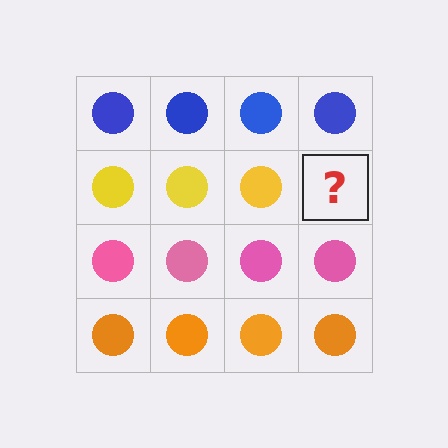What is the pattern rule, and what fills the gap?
The rule is that each row has a consistent color. The gap should be filled with a yellow circle.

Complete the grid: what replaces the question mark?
The question mark should be replaced with a yellow circle.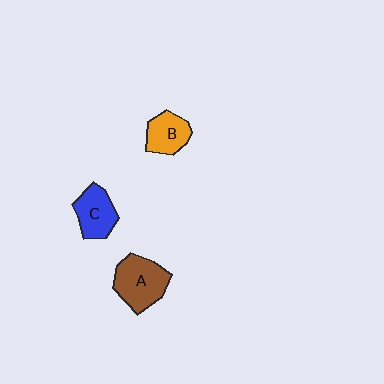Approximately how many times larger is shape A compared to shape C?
Approximately 1.3 times.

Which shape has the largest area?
Shape A (brown).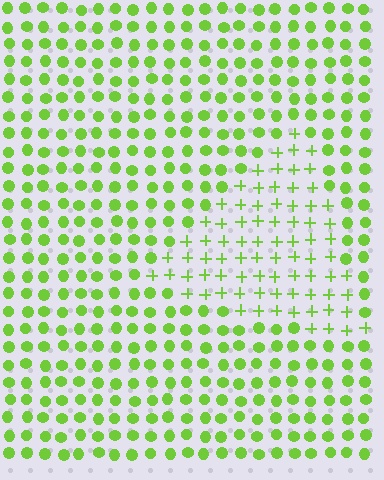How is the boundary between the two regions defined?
The boundary is defined by a change in element shape: plus signs inside vs. circles outside. All elements share the same color and spacing.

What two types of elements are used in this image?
The image uses plus signs inside the triangle region and circles outside it.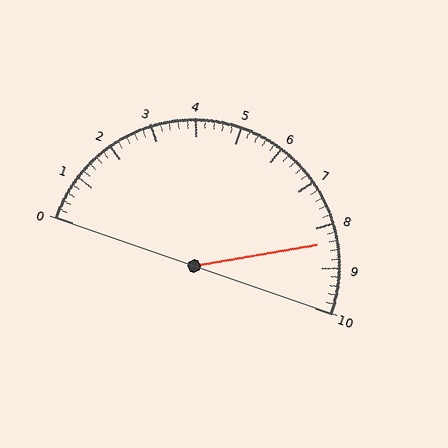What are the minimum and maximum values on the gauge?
The gauge ranges from 0 to 10.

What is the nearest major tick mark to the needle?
The nearest major tick mark is 8.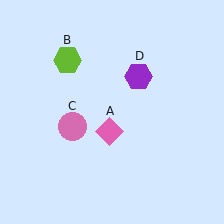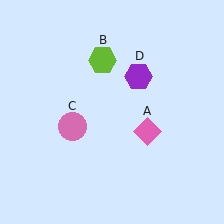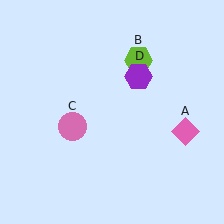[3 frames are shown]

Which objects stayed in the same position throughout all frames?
Pink circle (object C) and purple hexagon (object D) remained stationary.